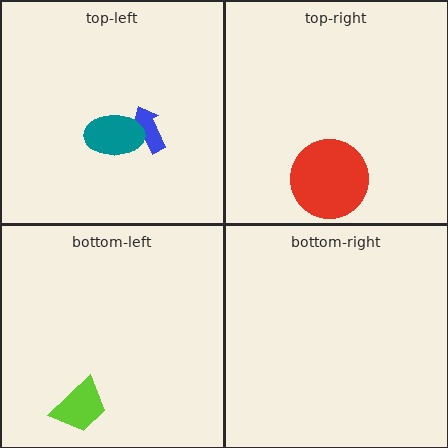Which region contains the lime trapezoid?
The bottom-left region.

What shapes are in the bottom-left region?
The lime trapezoid.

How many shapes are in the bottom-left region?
1.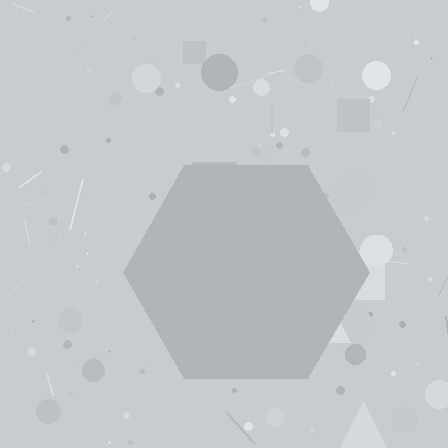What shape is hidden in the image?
A hexagon is hidden in the image.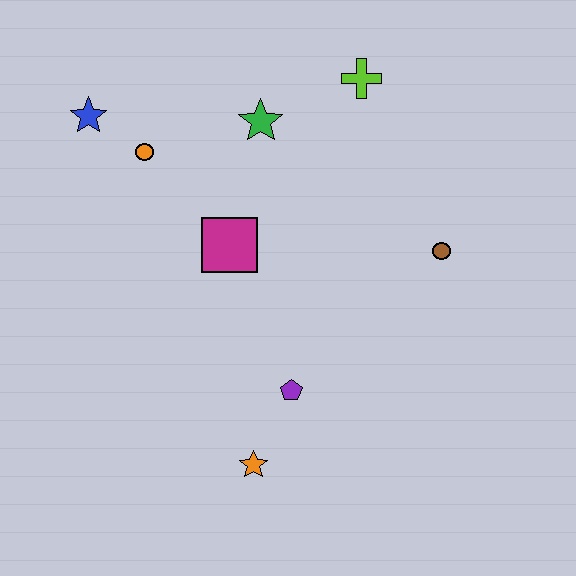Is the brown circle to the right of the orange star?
Yes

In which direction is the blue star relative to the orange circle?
The blue star is to the left of the orange circle.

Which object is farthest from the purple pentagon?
The blue star is farthest from the purple pentagon.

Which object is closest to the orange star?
The purple pentagon is closest to the orange star.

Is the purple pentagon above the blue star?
No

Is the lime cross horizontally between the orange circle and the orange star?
No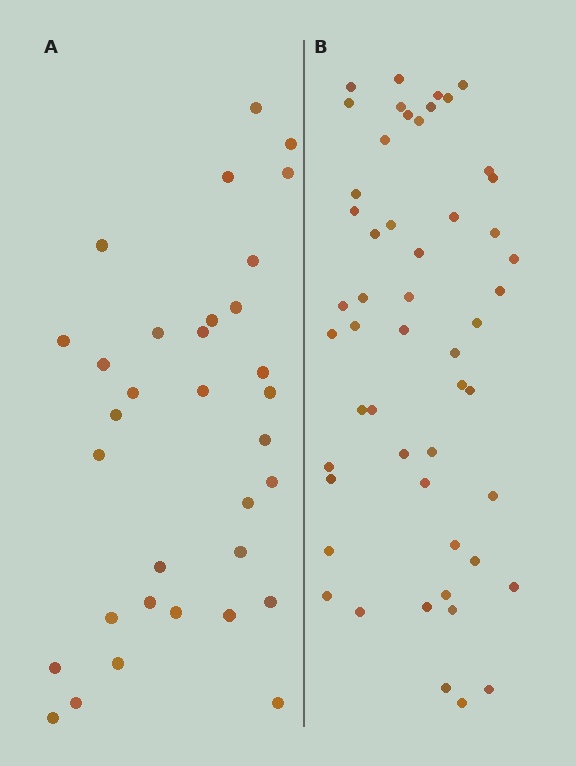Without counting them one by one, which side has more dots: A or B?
Region B (the right region) has more dots.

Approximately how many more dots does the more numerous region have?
Region B has approximately 20 more dots than region A.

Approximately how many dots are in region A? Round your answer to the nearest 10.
About 30 dots. (The exact count is 33, which rounds to 30.)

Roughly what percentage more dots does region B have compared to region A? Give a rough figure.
About 60% more.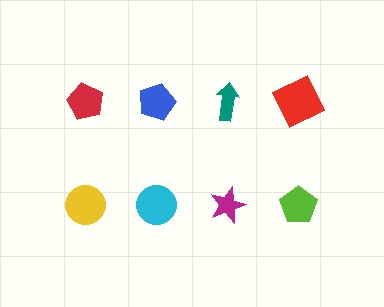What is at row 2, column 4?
A lime pentagon.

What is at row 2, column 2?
A cyan circle.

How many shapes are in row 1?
4 shapes.